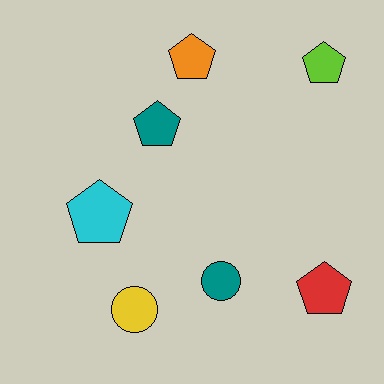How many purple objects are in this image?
There are no purple objects.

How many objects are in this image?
There are 7 objects.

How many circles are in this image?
There are 2 circles.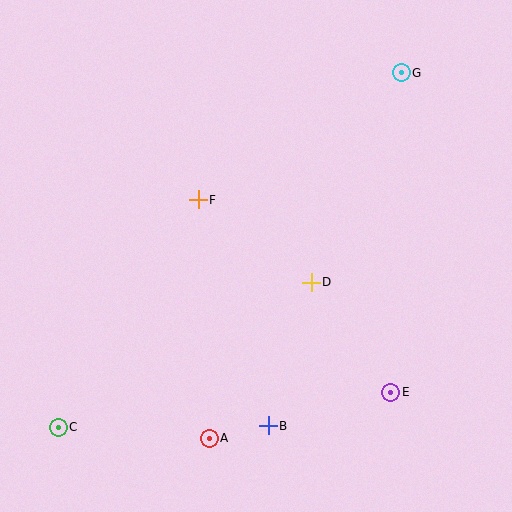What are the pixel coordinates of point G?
Point G is at (401, 73).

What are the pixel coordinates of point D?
Point D is at (311, 282).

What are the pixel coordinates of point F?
Point F is at (198, 200).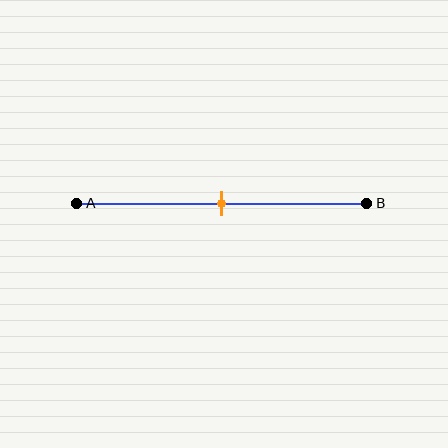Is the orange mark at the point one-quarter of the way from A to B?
No, the mark is at about 50% from A, not at the 25% one-quarter point.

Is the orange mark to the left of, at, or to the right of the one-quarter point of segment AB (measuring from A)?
The orange mark is to the right of the one-quarter point of segment AB.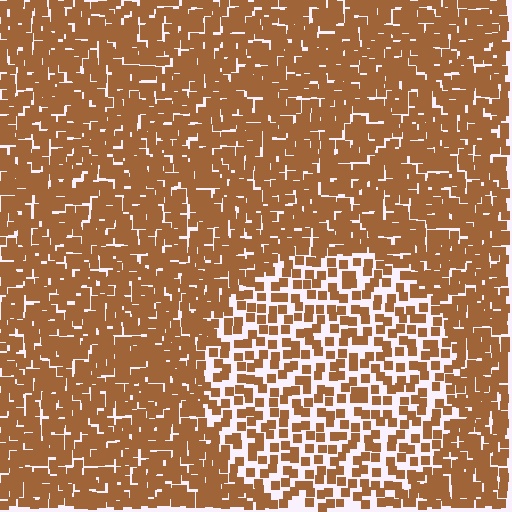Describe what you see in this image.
The image contains small brown elements arranged at two different densities. A circle-shaped region is visible where the elements are less densely packed than the surrounding area.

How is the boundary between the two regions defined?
The boundary is defined by a change in element density (approximately 2.0x ratio). All elements are the same color, size, and shape.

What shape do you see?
I see a circle.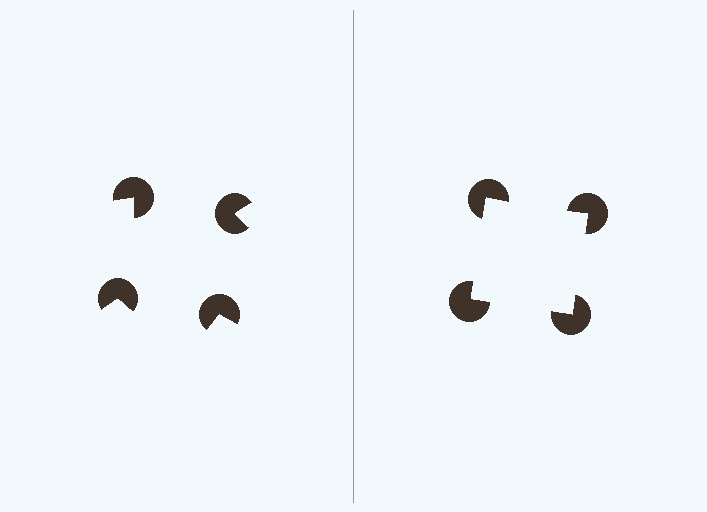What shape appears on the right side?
An illusory square.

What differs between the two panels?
The pac-man discs are positioned identically on both sides; only the wedge orientations differ. On the right they align to a square; on the left they are misaligned.